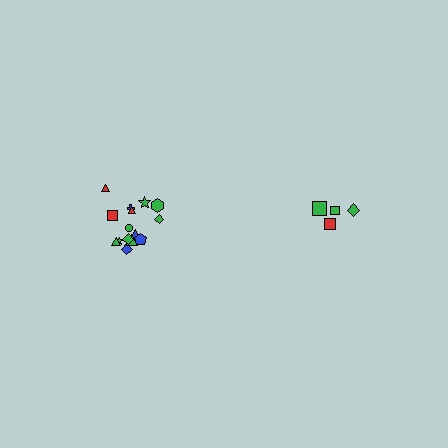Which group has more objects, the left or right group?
The left group.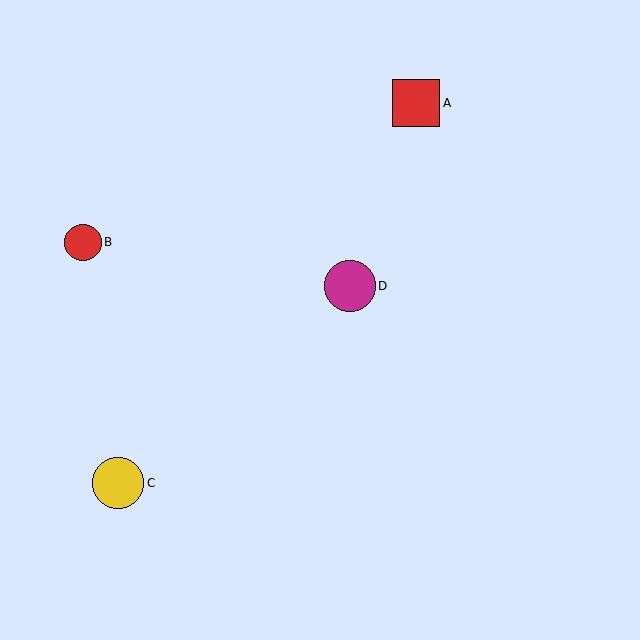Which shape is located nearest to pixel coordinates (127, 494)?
The yellow circle (labeled C) at (118, 483) is nearest to that location.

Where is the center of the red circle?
The center of the red circle is at (83, 243).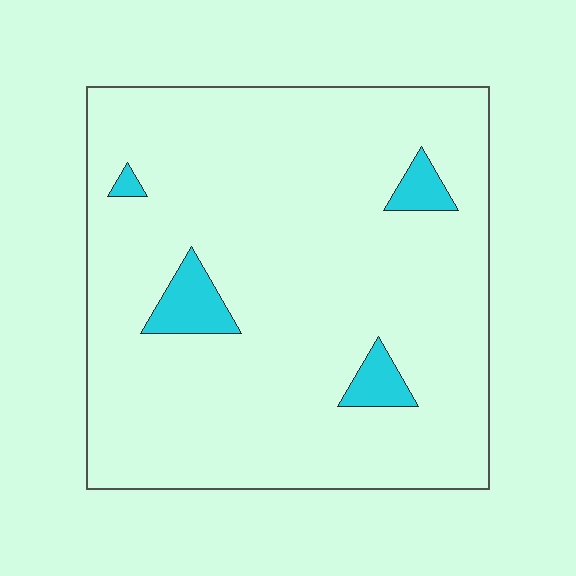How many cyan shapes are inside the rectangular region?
4.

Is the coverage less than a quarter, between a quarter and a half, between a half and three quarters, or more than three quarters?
Less than a quarter.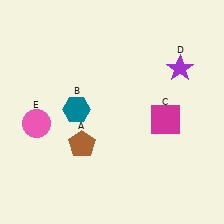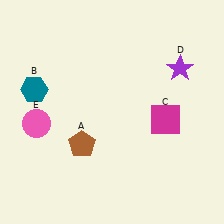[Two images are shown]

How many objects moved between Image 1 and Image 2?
1 object moved between the two images.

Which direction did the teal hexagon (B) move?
The teal hexagon (B) moved left.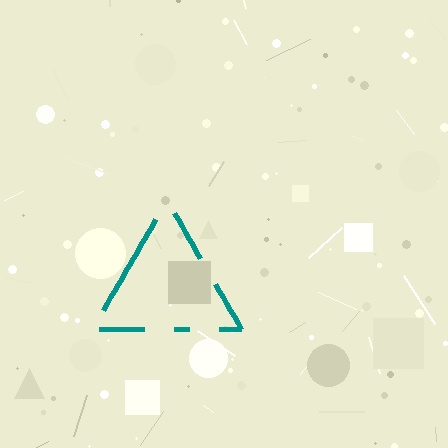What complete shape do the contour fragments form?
The contour fragments form a triangle.